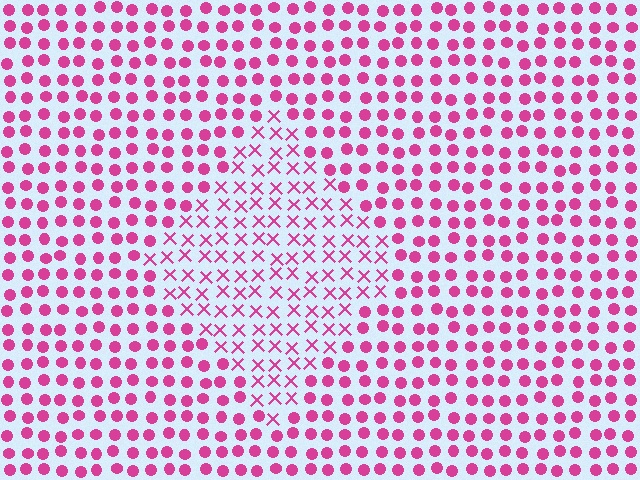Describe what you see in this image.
The image is filled with small magenta elements arranged in a uniform grid. A diamond-shaped region contains X marks, while the surrounding area contains circles. The boundary is defined purely by the change in element shape.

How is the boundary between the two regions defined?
The boundary is defined by a change in element shape: X marks inside vs. circles outside. All elements share the same color and spacing.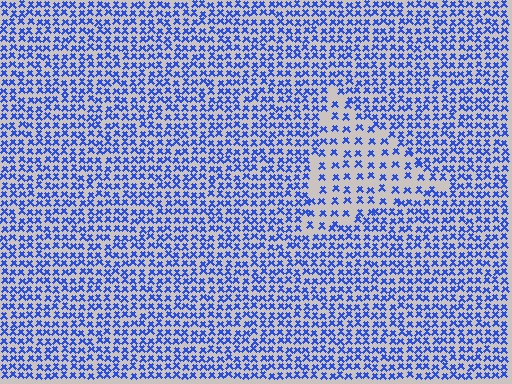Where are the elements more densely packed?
The elements are more densely packed outside the triangle boundary.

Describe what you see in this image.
The image contains small blue elements arranged at two different densities. A triangle-shaped region is visible where the elements are less densely packed than the surrounding area.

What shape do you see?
I see a triangle.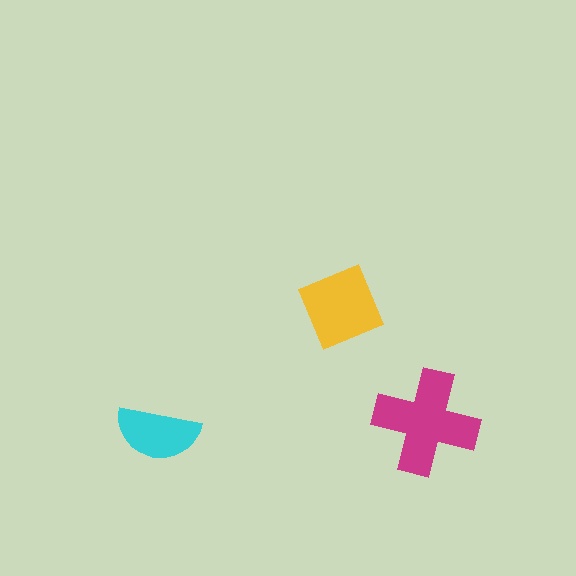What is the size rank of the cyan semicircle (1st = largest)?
3rd.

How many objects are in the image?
There are 3 objects in the image.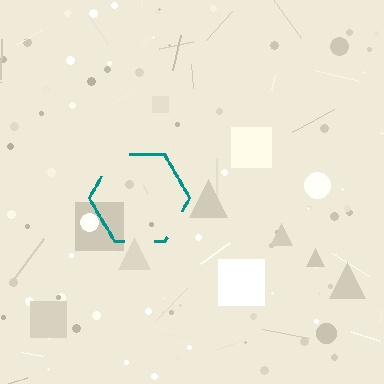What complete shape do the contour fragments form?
The contour fragments form a hexagon.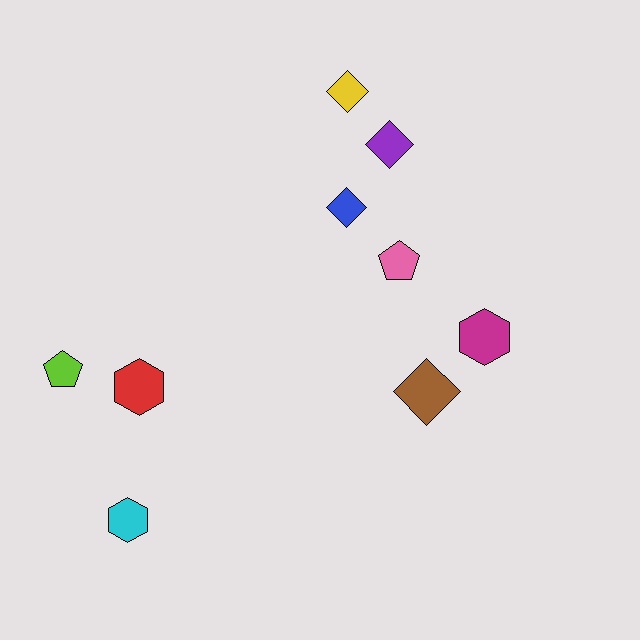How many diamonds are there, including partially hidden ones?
There are 4 diamonds.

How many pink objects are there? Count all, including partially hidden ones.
There is 1 pink object.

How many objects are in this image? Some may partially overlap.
There are 9 objects.